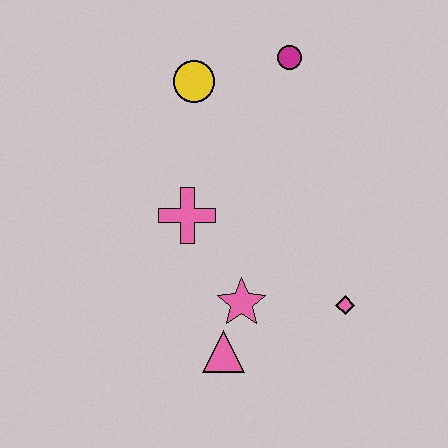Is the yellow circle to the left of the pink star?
Yes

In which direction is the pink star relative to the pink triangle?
The pink star is above the pink triangle.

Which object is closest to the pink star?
The pink triangle is closest to the pink star.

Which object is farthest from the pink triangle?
The magenta circle is farthest from the pink triangle.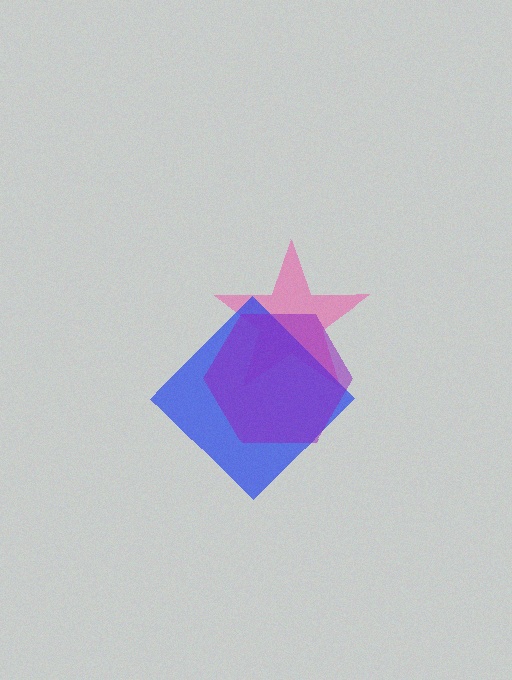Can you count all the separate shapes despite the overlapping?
Yes, there are 3 separate shapes.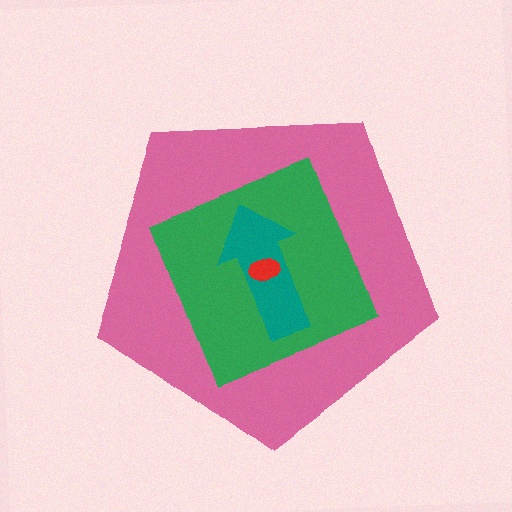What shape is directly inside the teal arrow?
The red ellipse.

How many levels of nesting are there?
4.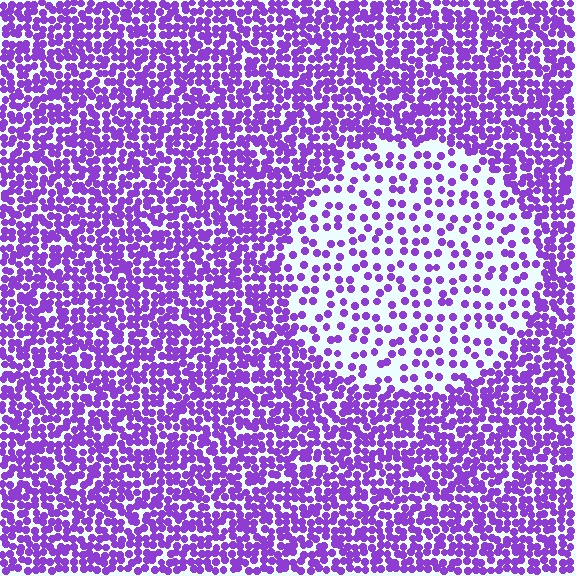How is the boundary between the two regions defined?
The boundary is defined by a change in element density (approximately 2.5x ratio). All elements are the same color, size, and shape.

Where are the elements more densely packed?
The elements are more densely packed outside the circle boundary.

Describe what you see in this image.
The image contains small purple elements arranged at two different densities. A circle-shaped region is visible where the elements are less densely packed than the surrounding area.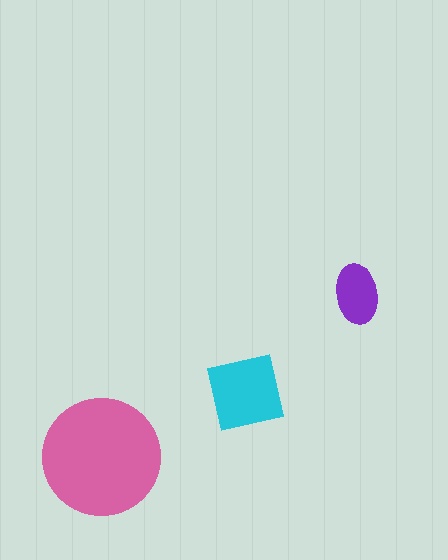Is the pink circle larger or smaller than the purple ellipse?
Larger.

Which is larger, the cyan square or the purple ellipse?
The cyan square.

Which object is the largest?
The pink circle.